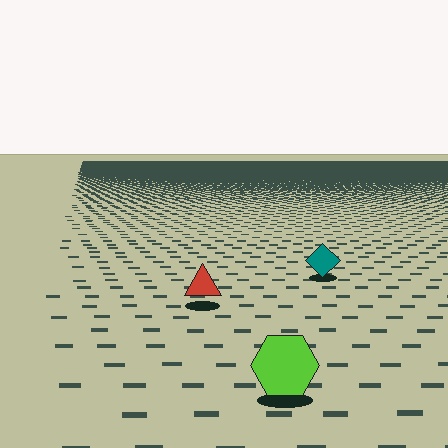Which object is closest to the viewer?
The lime hexagon is closest. The texture marks near it are larger and more spread out.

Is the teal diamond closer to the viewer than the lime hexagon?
No. The lime hexagon is closer — you can tell from the texture gradient: the ground texture is coarser near it.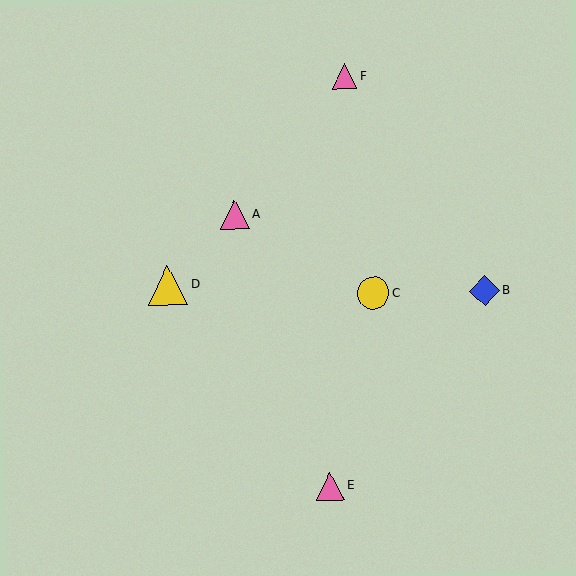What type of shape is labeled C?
Shape C is a yellow circle.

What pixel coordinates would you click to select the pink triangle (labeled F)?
Click at (344, 76) to select the pink triangle F.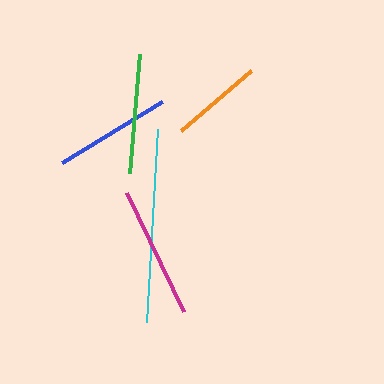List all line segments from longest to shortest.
From longest to shortest: cyan, magenta, green, blue, orange.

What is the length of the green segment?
The green segment is approximately 120 pixels long.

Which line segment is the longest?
The cyan line is the longest at approximately 193 pixels.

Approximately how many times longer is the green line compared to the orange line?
The green line is approximately 1.3 times the length of the orange line.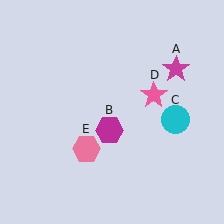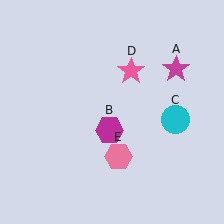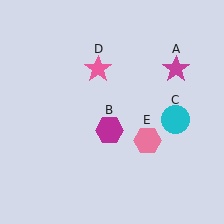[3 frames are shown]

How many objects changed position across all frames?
2 objects changed position: pink star (object D), pink hexagon (object E).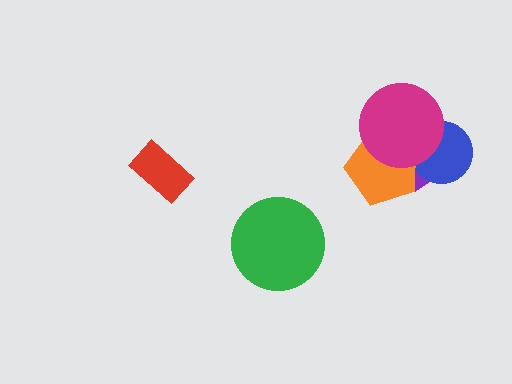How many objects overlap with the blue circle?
3 objects overlap with the blue circle.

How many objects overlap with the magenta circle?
3 objects overlap with the magenta circle.